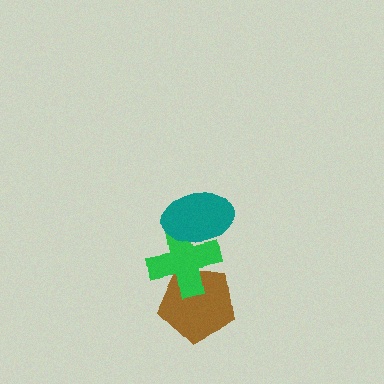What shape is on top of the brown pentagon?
The green cross is on top of the brown pentagon.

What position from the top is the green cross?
The green cross is 2nd from the top.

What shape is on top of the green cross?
The teal ellipse is on top of the green cross.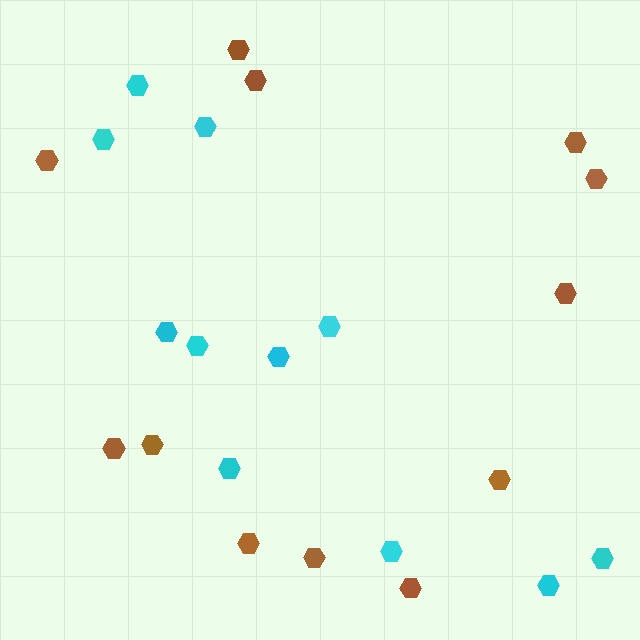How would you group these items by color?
There are 2 groups: one group of cyan hexagons (11) and one group of brown hexagons (12).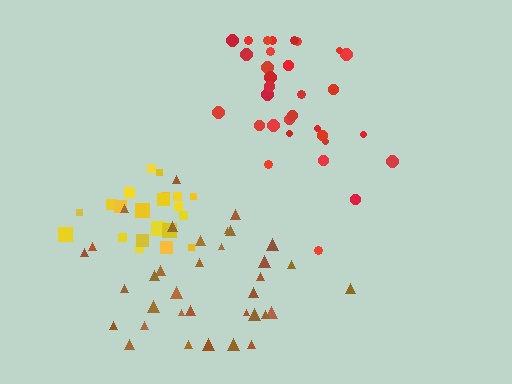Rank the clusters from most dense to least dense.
yellow, red, brown.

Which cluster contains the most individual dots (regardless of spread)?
Brown (35).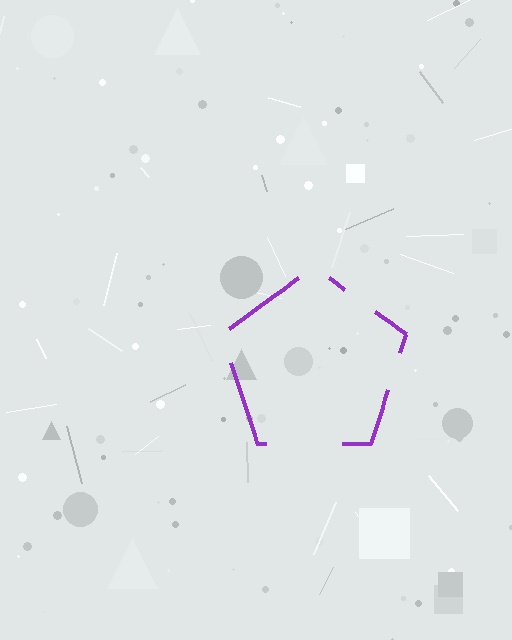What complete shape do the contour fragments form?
The contour fragments form a pentagon.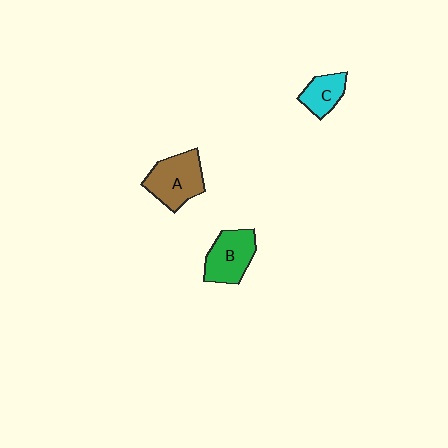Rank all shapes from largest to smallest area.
From largest to smallest: A (brown), B (green), C (cyan).